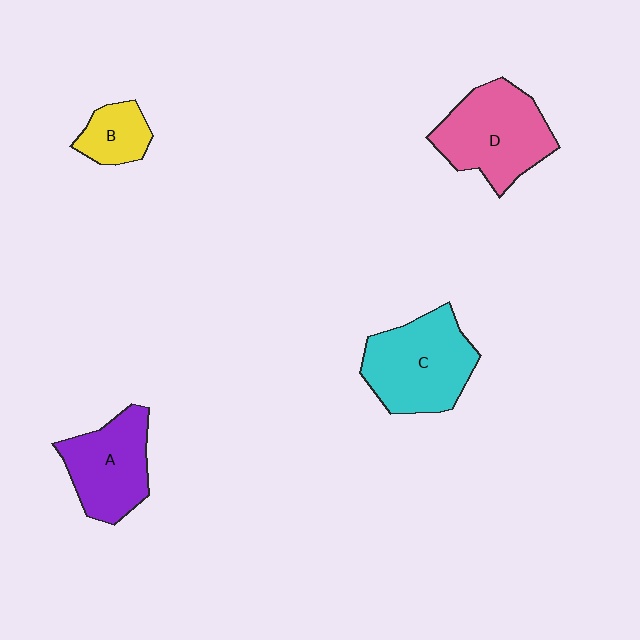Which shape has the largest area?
Shape C (cyan).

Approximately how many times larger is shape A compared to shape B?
Approximately 2.0 times.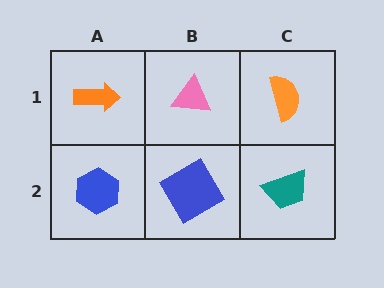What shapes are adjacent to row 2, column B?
A pink triangle (row 1, column B), a blue hexagon (row 2, column A), a teal trapezoid (row 2, column C).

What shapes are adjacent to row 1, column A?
A blue hexagon (row 2, column A), a pink triangle (row 1, column B).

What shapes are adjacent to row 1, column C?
A teal trapezoid (row 2, column C), a pink triangle (row 1, column B).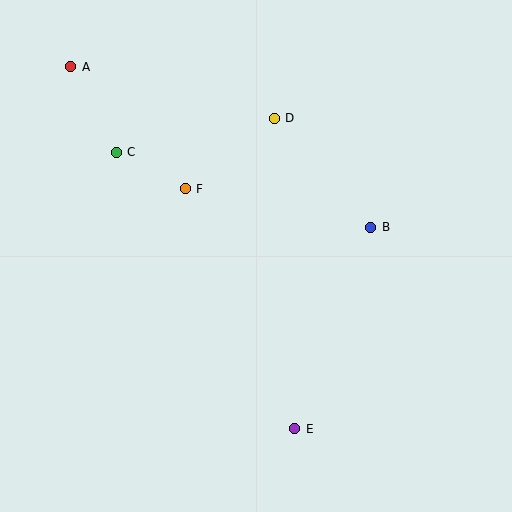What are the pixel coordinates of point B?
Point B is at (371, 227).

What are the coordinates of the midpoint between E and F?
The midpoint between E and F is at (240, 309).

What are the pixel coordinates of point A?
Point A is at (71, 67).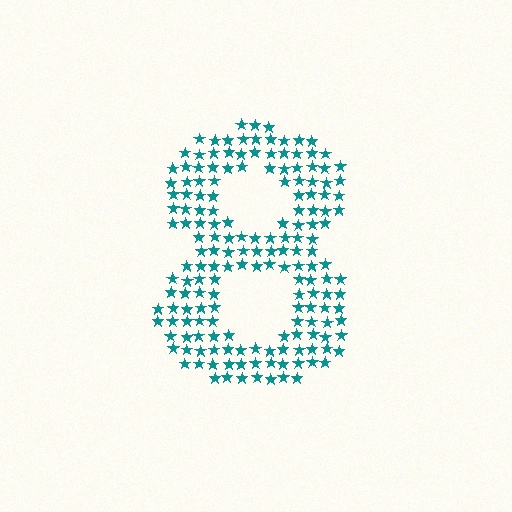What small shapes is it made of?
It is made of small stars.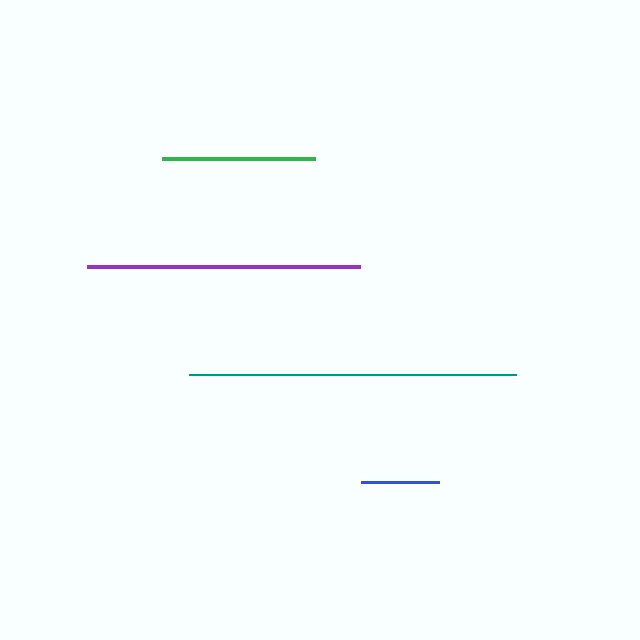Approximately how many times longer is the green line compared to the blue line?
The green line is approximately 1.9 times the length of the blue line.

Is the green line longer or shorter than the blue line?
The green line is longer than the blue line.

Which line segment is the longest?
The teal line is the longest at approximately 326 pixels.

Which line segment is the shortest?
The blue line is the shortest at approximately 79 pixels.